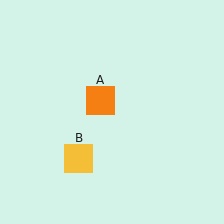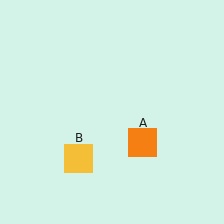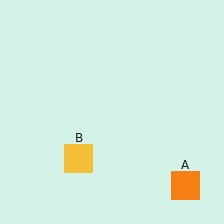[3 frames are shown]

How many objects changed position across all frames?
1 object changed position: orange square (object A).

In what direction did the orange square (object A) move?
The orange square (object A) moved down and to the right.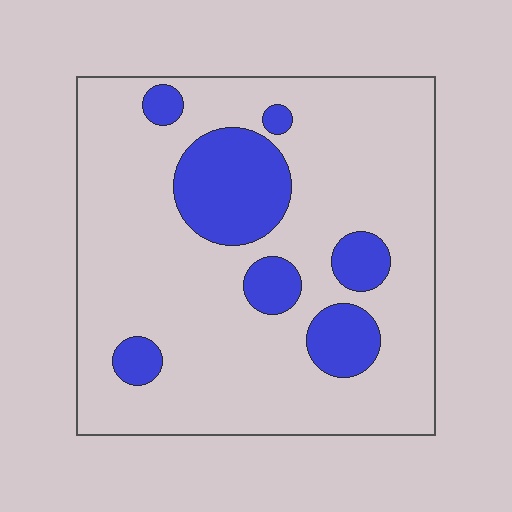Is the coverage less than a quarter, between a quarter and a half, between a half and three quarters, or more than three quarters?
Less than a quarter.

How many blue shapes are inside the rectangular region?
7.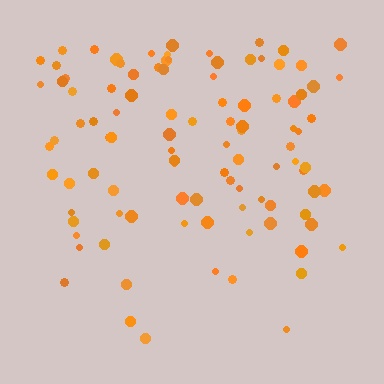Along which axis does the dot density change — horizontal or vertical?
Vertical.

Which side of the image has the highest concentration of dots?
The top.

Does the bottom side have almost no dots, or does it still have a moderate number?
Still a moderate number, just noticeably fewer than the top.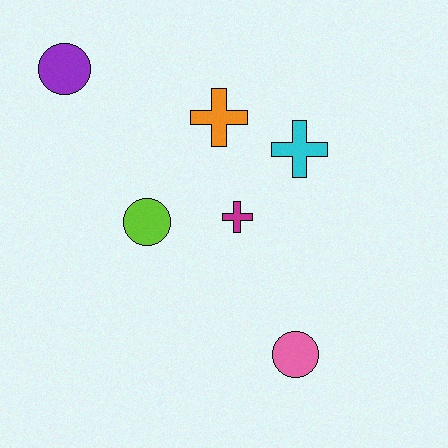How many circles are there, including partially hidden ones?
There are 3 circles.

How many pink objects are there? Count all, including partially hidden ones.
There is 1 pink object.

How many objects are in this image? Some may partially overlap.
There are 6 objects.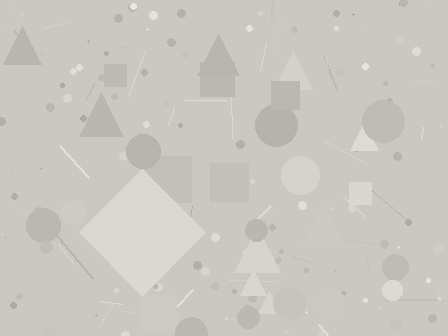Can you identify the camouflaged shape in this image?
The camouflaged shape is a diamond.